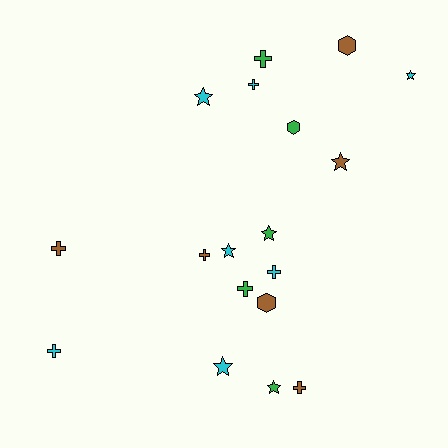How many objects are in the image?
There are 18 objects.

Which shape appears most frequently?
Cross, with 8 objects.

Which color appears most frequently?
Cyan, with 7 objects.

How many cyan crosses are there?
There are 3 cyan crosses.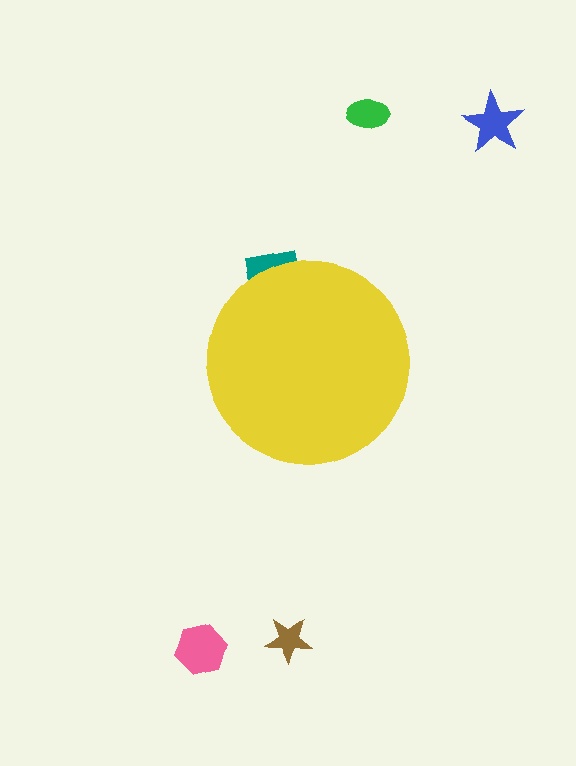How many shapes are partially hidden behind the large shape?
1 shape is partially hidden.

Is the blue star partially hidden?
No, the blue star is fully visible.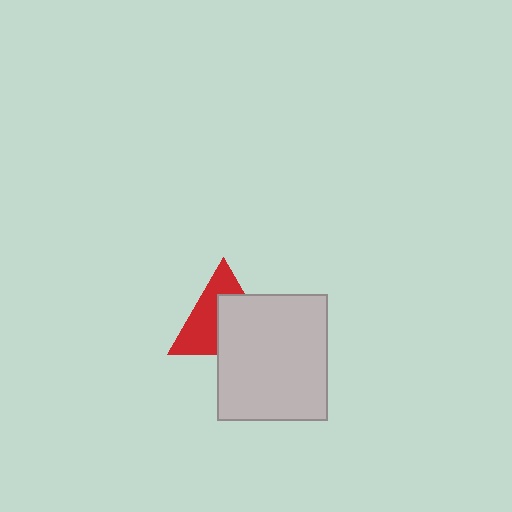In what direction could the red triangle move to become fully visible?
The red triangle could move toward the upper-left. That would shift it out from behind the light gray rectangle entirely.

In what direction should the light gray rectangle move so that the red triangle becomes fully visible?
The light gray rectangle should move toward the lower-right. That is the shortest direction to clear the overlap and leave the red triangle fully visible.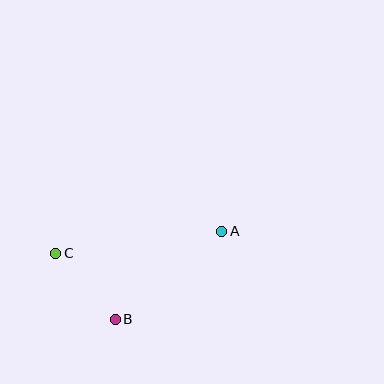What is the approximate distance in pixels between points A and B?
The distance between A and B is approximately 138 pixels.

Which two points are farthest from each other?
Points A and C are farthest from each other.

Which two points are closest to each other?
Points B and C are closest to each other.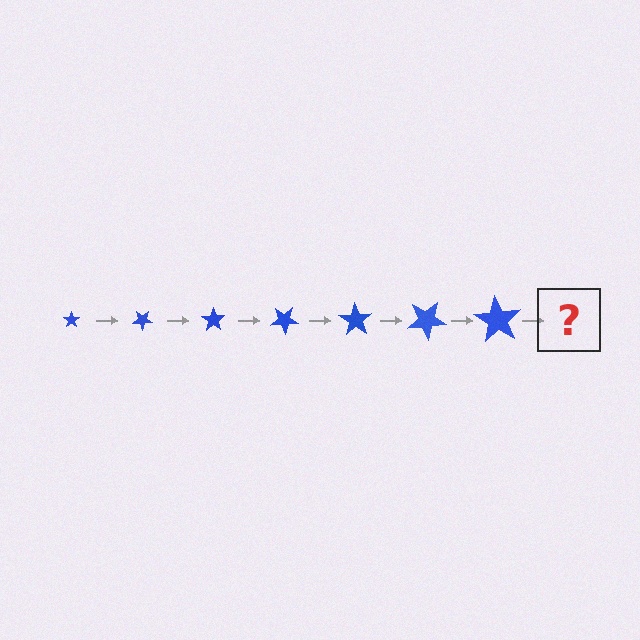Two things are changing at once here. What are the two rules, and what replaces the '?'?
The two rules are that the star grows larger each step and it rotates 35 degrees each step. The '?' should be a star, larger than the previous one and rotated 245 degrees from the start.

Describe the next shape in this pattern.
It should be a star, larger than the previous one and rotated 245 degrees from the start.